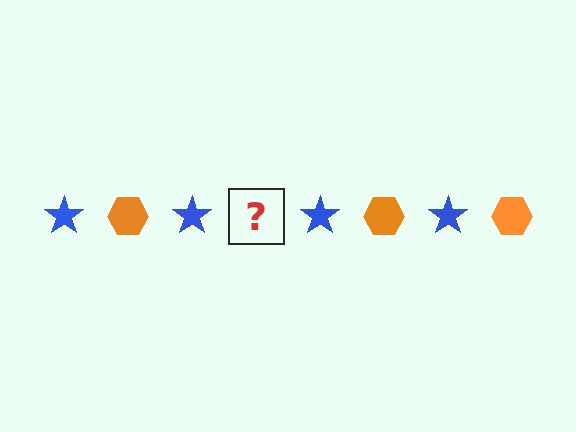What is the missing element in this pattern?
The missing element is an orange hexagon.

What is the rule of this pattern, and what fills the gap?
The rule is that the pattern alternates between blue star and orange hexagon. The gap should be filled with an orange hexagon.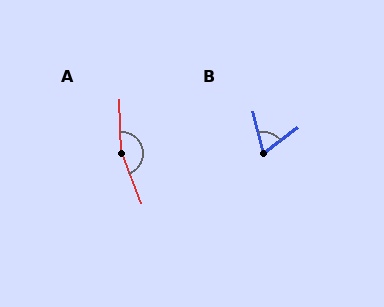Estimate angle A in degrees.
Approximately 161 degrees.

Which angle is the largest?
A, at approximately 161 degrees.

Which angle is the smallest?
B, at approximately 67 degrees.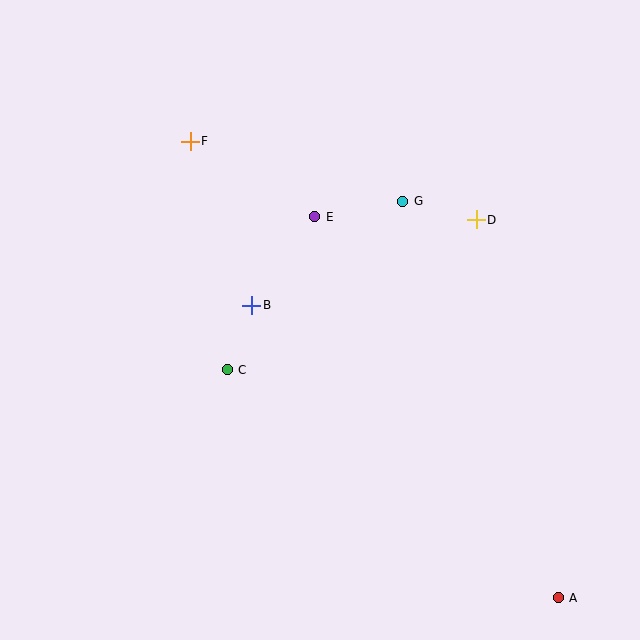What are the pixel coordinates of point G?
Point G is at (403, 201).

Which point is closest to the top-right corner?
Point D is closest to the top-right corner.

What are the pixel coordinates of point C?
Point C is at (227, 370).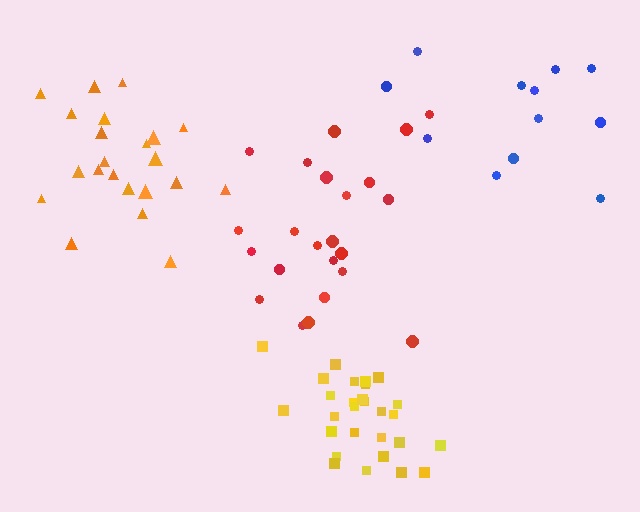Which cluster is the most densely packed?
Yellow.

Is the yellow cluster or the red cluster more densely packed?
Yellow.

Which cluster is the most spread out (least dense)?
Blue.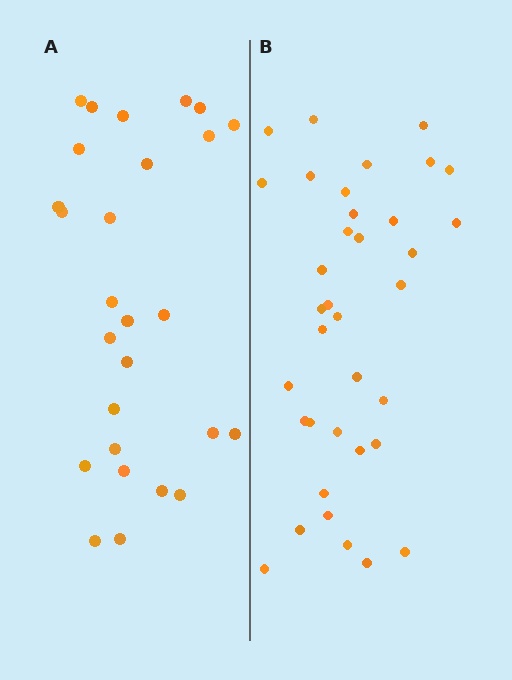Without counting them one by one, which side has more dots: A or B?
Region B (the right region) has more dots.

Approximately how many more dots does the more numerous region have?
Region B has roughly 8 or so more dots than region A.